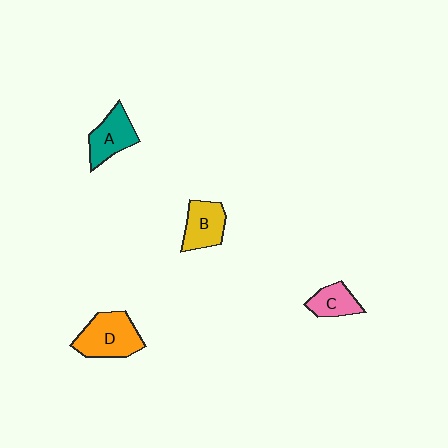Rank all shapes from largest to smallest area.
From largest to smallest: D (orange), A (teal), B (yellow), C (pink).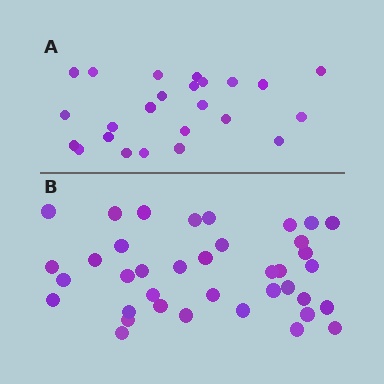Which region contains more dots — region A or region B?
Region B (the bottom region) has more dots.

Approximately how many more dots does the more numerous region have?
Region B has approximately 15 more dots than region A.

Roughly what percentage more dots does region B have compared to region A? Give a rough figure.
About 60% more.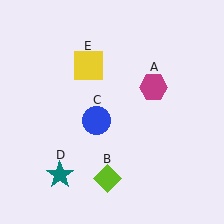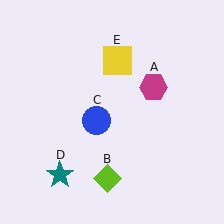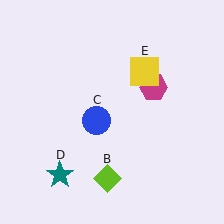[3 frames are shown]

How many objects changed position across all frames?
1 object changed position: yellow square (object E).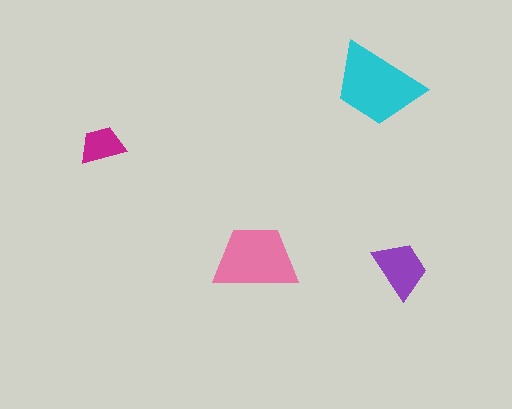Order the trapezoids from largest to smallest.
the cyan one, the pink one, the purple one, the magenta one.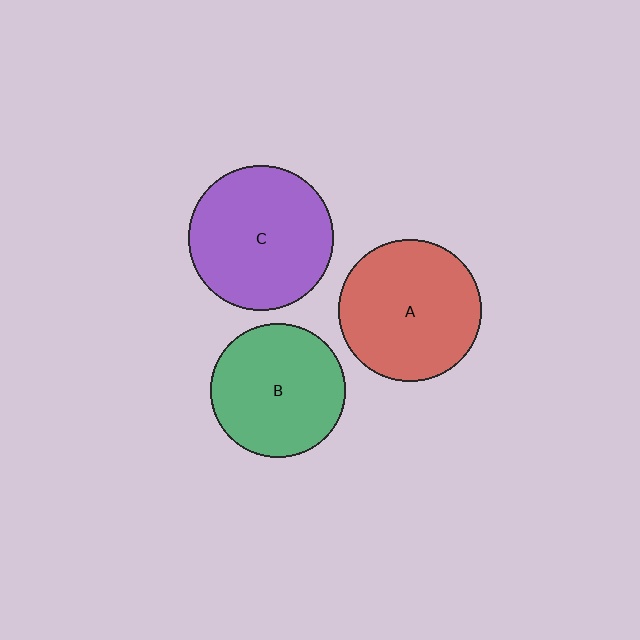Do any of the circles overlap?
No, none of the circles overlap.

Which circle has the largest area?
Circle C (purple).